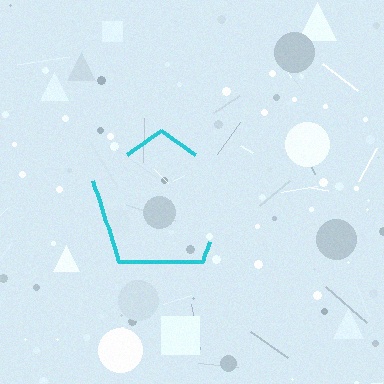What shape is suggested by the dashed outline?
The dashed outline suggests a pentagon.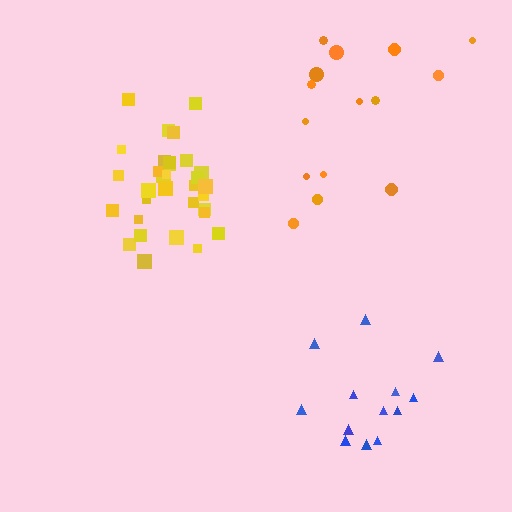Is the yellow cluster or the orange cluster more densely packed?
Yellow.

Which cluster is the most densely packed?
Yellow.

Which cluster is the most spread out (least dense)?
Orange.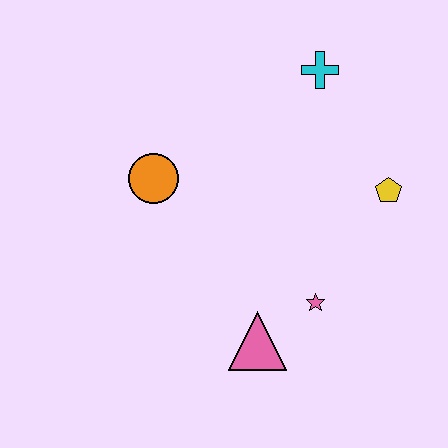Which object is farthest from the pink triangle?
The cyan cross is farthest from the pink triangle.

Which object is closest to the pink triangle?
The pink star is closest to the pink triangle.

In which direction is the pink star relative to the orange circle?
The pink star is to the right of the orange circle.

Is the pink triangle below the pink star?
Yes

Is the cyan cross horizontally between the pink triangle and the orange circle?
No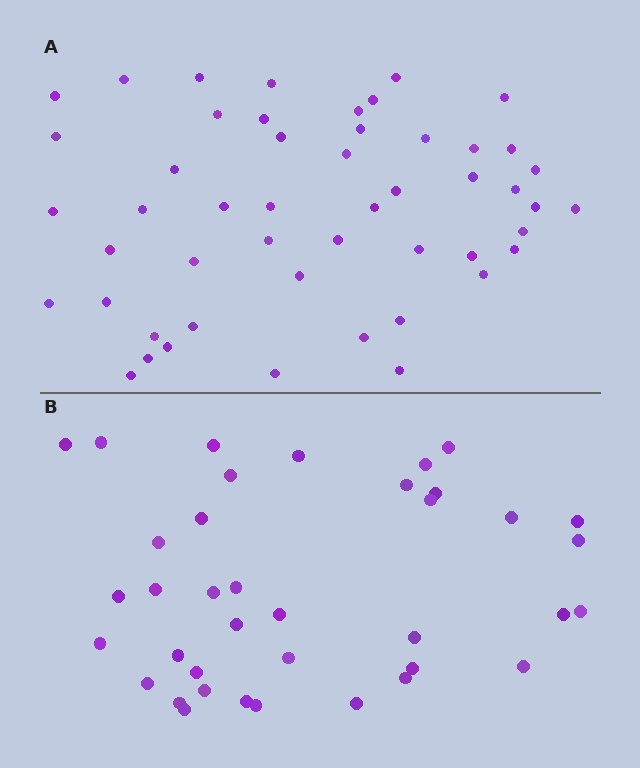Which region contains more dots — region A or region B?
Region A (the top region) has more dots.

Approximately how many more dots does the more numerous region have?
Region A has roughly 12 or so more dots than region B.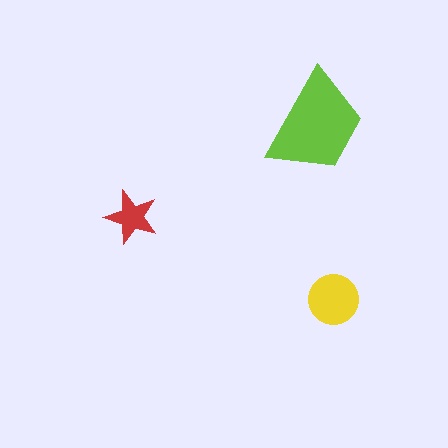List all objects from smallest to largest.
The red star, the yellow circle, the lime trapezoid.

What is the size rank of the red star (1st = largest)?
3rd.